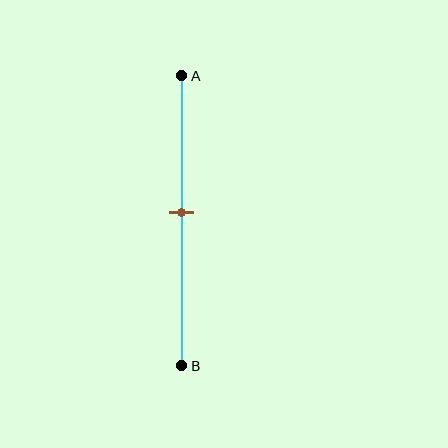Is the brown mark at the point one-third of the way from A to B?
No, the mark is at about 45% from A, not at the 33% one-third point.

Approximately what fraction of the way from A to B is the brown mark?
The brown mark is approximately 45% of the way from A to B.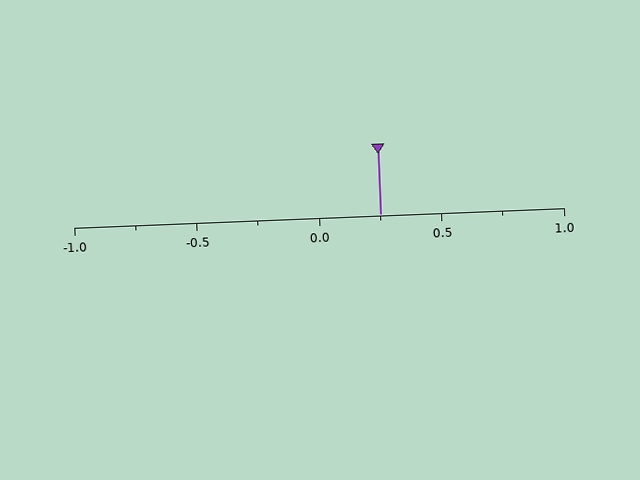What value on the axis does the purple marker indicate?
The marker indicates approximately 0.25.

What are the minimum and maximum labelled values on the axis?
The axis runs from -1.0 to 1.0.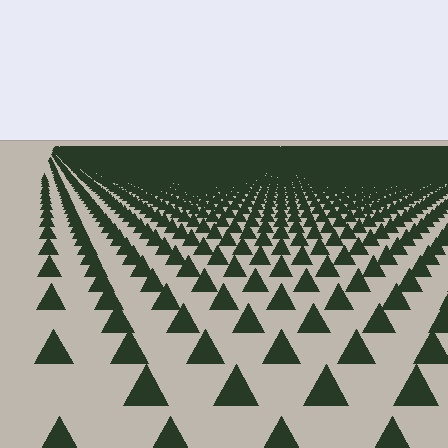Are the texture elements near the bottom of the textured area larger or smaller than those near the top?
Larger. Near the bottom, elements are closer to the viewer and appear at a bigger on-screen size.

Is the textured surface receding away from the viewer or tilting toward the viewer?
The surface is receding away from the viewer. Texture elements get smaller and denser toward the top.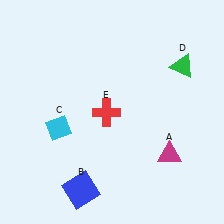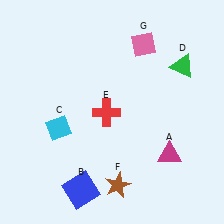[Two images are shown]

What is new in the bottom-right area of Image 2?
A brown star (F) was added in the bottom-right area of Image 2.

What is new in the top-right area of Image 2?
A pink diamond (G) was added in the top-right area of Image 2.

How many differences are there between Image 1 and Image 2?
There are 2 differences between the two images.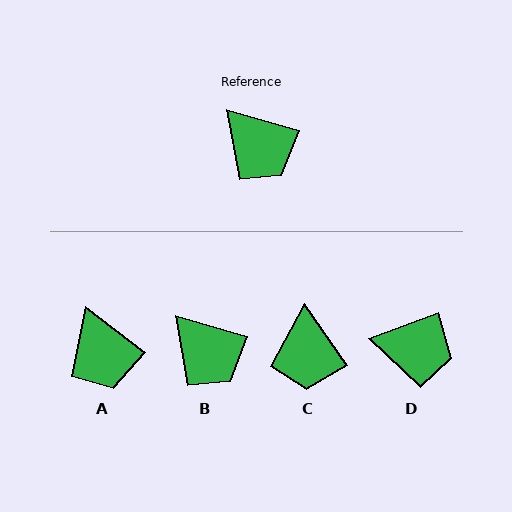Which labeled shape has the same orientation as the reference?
B.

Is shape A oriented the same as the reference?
No, it is off by about 21 degrees.